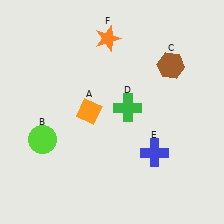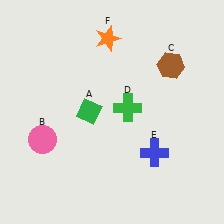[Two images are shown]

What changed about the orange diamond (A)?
In Image 1, A is orange. In Image 2, it changed to green.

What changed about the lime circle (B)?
In Image 1, B is lime. In Image 2, it changed to pink.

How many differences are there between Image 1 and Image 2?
There are 2 differences between the two images.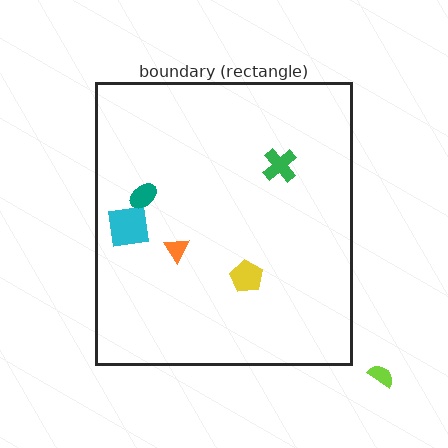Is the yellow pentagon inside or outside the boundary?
Inside.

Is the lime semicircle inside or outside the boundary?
Outside.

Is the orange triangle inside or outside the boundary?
Inside.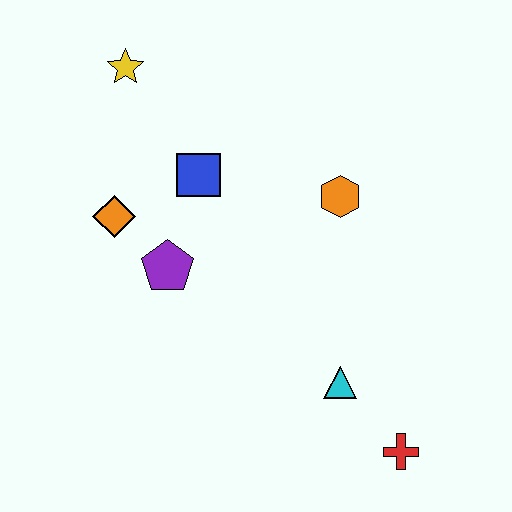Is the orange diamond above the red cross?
Yes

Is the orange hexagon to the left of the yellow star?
No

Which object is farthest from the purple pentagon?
The red cross is farthest from the purple pentagon.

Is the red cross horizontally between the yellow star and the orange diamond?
No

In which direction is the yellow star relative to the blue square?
The yellow star is above the blue square.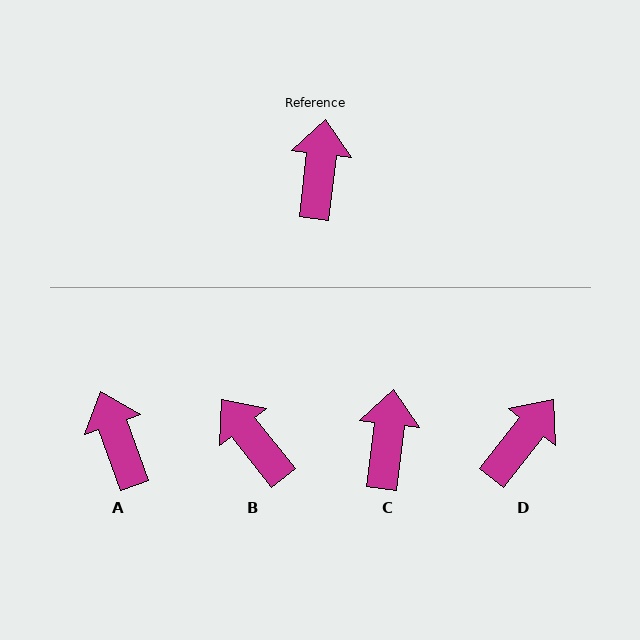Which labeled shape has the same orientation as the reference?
C.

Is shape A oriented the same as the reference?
No, it is off by about 26 degrees.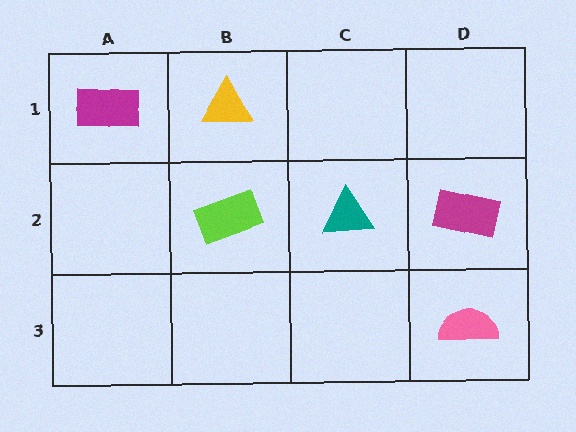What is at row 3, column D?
A pink semicircle.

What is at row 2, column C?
A teal triangle.